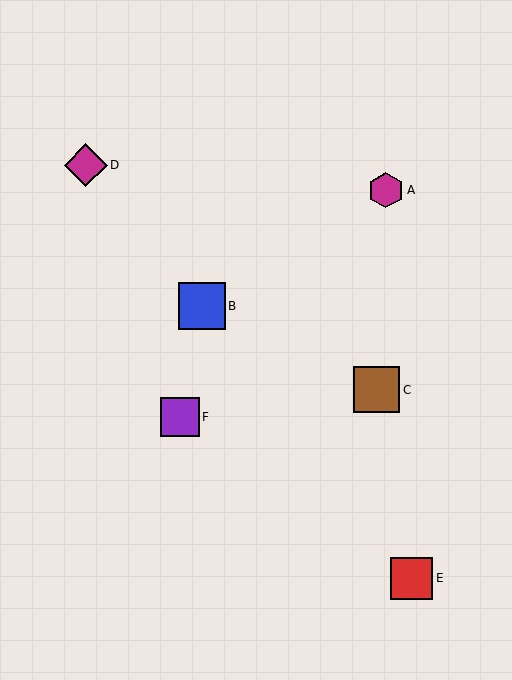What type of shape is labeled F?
Shape F is a purple square.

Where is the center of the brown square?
The center of the brown square is at (377, 390).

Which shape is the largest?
The blue square (labeled B) is the largest.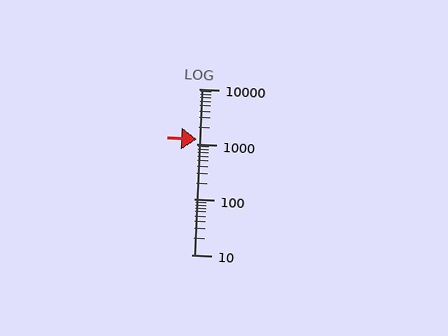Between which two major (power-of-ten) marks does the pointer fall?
The pointer is between 1000 and 10000.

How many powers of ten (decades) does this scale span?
The scale spans 3 decades, from 10 to 10000.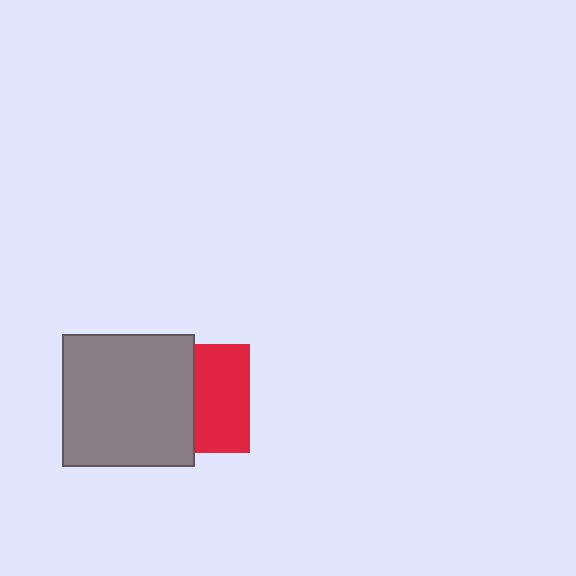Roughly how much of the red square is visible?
About half of it is visible (roughly 50%).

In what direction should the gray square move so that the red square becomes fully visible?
The gray square should move left. That is the shortest direction to clear the overlap and leave the red square fully visible.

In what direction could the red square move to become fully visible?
The red square could move right. That would shift it out from behind the gray square entirely.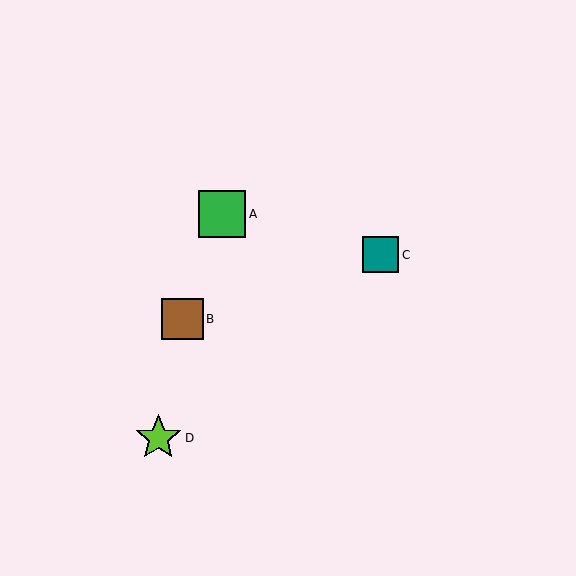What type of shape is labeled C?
Shape C is a teal square.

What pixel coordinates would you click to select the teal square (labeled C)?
Click at (380, 255) to select the teal square C.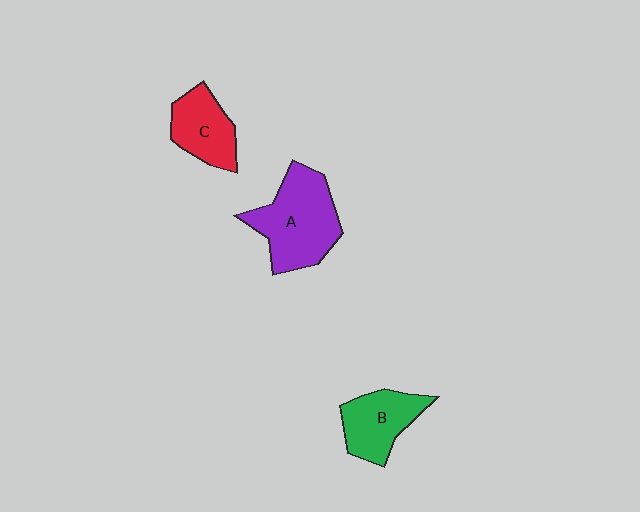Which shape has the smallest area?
Shape C (red).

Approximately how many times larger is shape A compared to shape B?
Approximately 1.5 times.